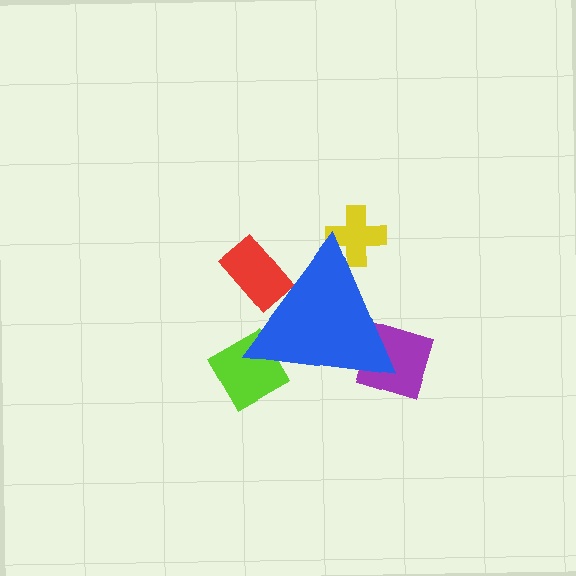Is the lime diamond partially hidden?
Yes, the lime diamond is partially hidden behind the blue triangle.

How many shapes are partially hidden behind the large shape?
4 shapes are partially hidden.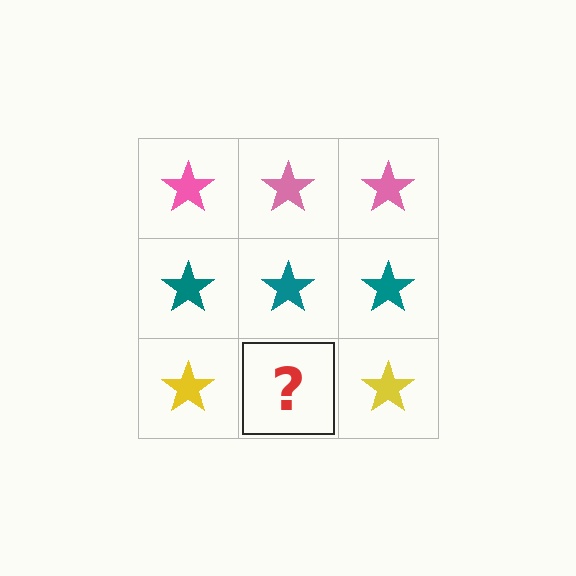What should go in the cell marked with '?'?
The missing cell should contain a yellow star.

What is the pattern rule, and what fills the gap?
The rule is that each row has a consistent color. The gap should be filled with a yellow star.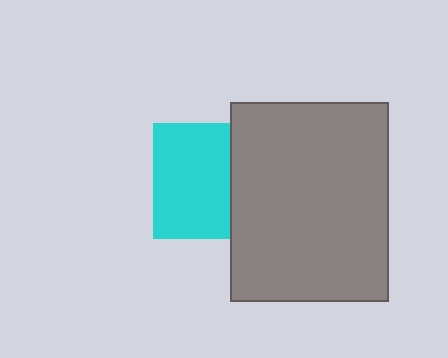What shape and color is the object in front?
The object in front is a gray rectangle.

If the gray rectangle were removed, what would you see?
You would see the complete cyan square.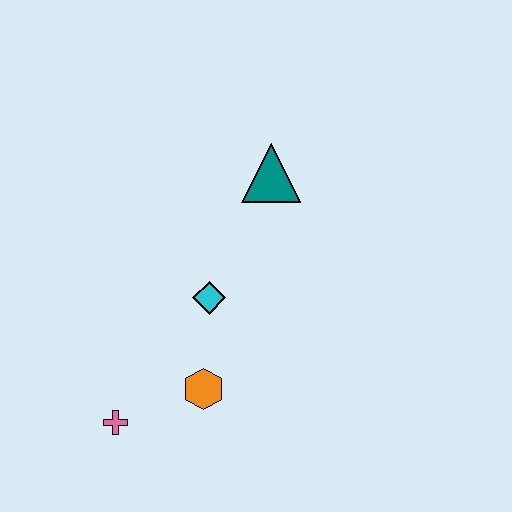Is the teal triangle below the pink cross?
No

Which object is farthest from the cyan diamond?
The pink cross is farthest from the cyan diamond.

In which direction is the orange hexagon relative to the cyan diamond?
The orange hexagon is below the cyan diamond.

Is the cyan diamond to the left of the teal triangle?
Yes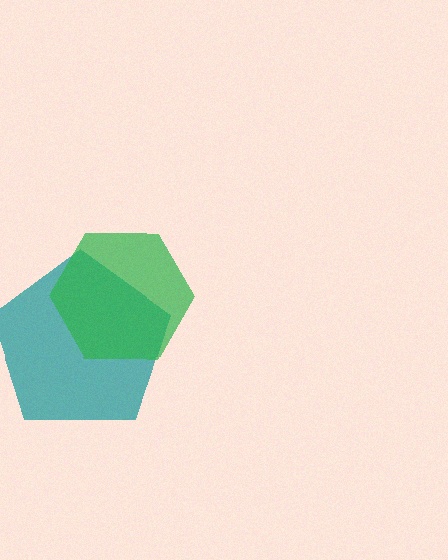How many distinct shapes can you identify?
There are 2 distinct shapes: a teal pentagon, a green hexagon.